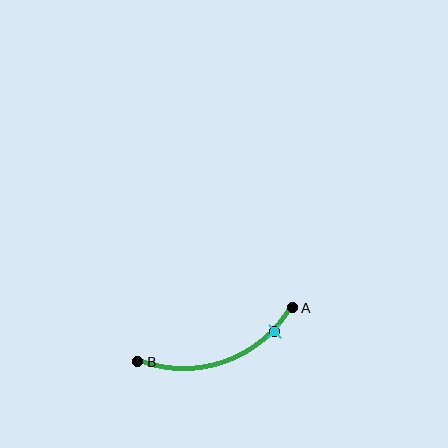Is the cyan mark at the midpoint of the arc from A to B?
No. The cyan mark lies on the arc but is closer to endpoint A. The arc midpoint would be at the point on the curve equidistant along the arc from both A and B.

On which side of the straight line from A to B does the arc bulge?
The arc bulges below the straight line connecting A and B.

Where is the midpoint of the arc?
The arc midpoint is the point on the curve farthest from the straight line joining A and B. It sits below that line.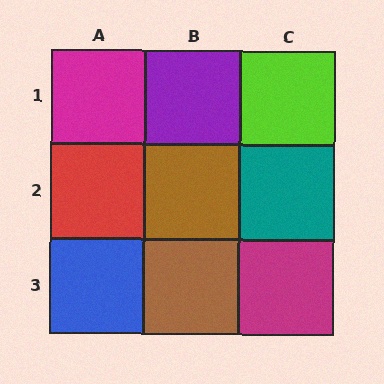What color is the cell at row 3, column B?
Brown.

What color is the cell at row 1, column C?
Lime.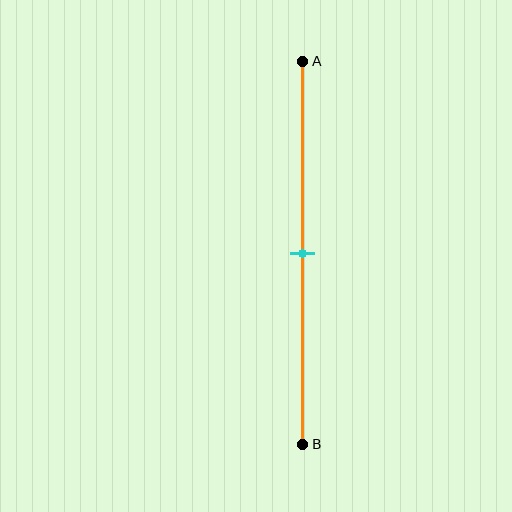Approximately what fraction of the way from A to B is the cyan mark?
The cyan mark is approximately 50% of the way from A to B.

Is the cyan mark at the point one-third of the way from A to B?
No, the mark is at about 50% from A, not at the 33% one-third point.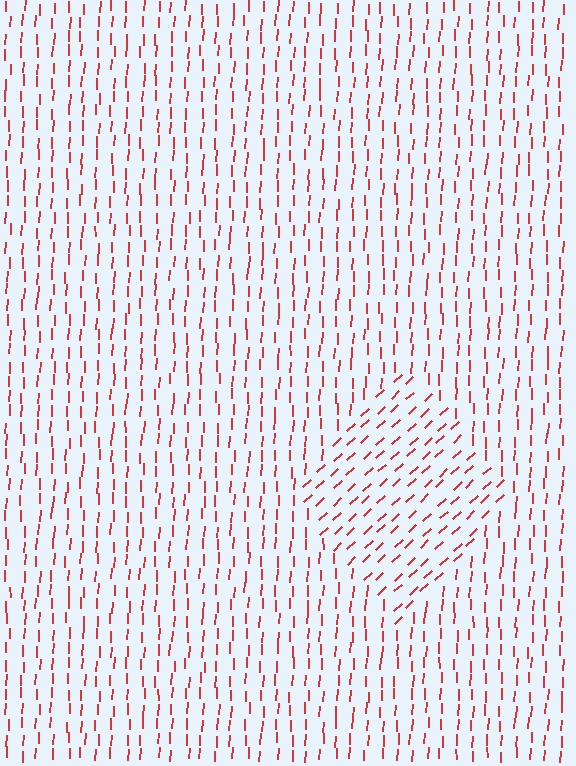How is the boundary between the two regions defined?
The boundary is defined purely by a change in line orientation (approximately 45 degrees difference). All lines are the same color and thickness.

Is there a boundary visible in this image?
Yes, there is a texture boundary formed by a change in line orientation.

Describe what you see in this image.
The image is filled with small red line segments. A diamond region in the image has lines oriented differently from the surrounding lines, creating a visible texture boundary.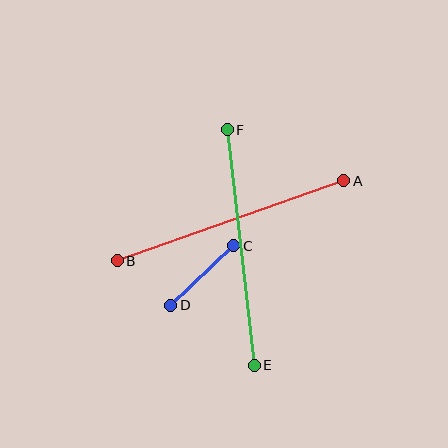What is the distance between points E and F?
The distance is approximately 237 pixels.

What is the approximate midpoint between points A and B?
The midpoint is at approximately (230, 221) pixels.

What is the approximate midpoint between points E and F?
The midpoint is at approximately (241, 248) pixels.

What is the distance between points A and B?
The distance is approximately 240 pixels.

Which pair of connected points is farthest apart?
Points A and B are farthest apart.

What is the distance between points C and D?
The distance is approximately 87 pixels.